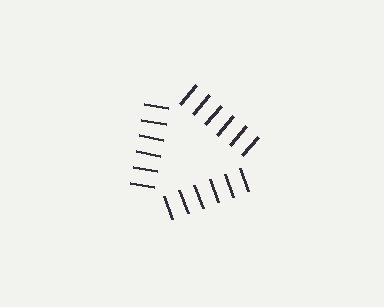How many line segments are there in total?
18 — 6 along each of the 3 edges.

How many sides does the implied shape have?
3 sides — the line-ends trace a triangle.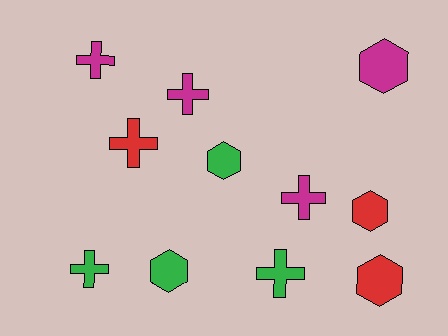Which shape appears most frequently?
Cross, with 6 objects.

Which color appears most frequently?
Magenta, with 4 objects.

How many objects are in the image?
There are 11 objects.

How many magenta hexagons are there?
There is 1 magenta hexagon.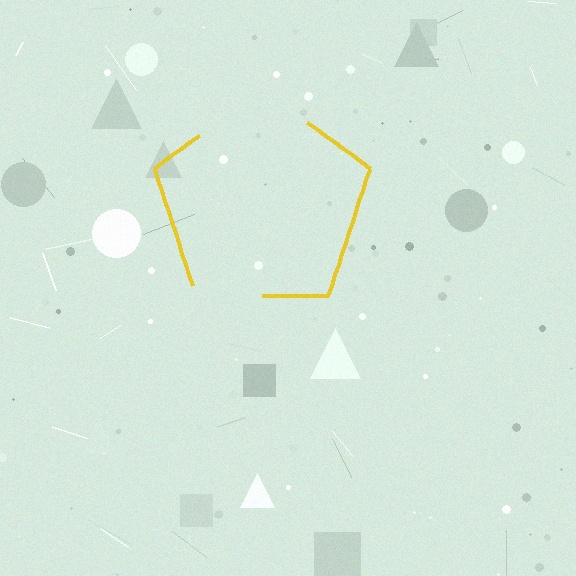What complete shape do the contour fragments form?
The contour fragments form a pentagon.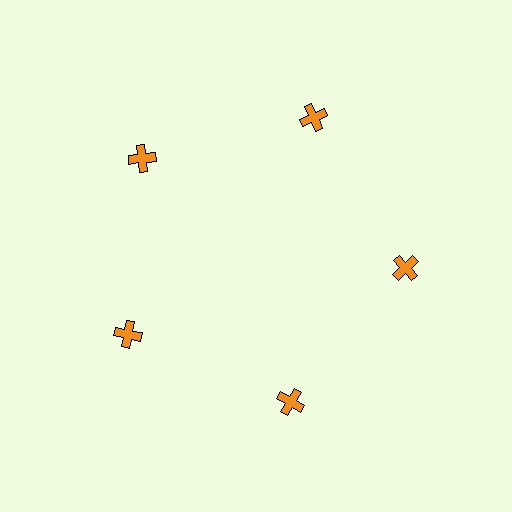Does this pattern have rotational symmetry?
Yes, this pattern has 5-fold rotational symmetry. It looks the same after rotating 72 degrees around the center.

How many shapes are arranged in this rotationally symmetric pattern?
There are 5 shapes, arranged in 5 groups of 1.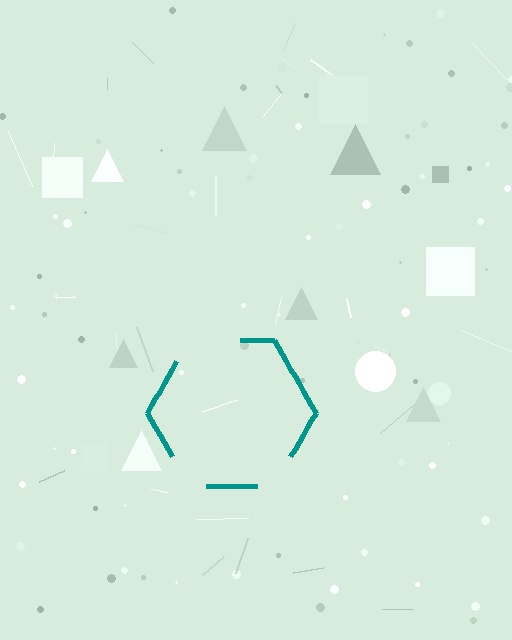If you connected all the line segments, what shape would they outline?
They would outline a hexagon.